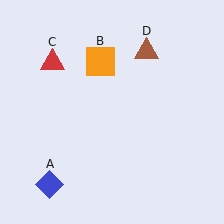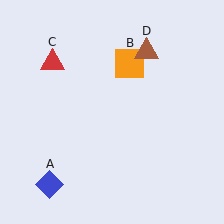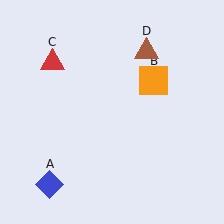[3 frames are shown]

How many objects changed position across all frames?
1 object changed position: orange square (object B).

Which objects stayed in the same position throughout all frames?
Blue diamond (object A) and red triangle (object C) and brown triangle (object D) remained stationary.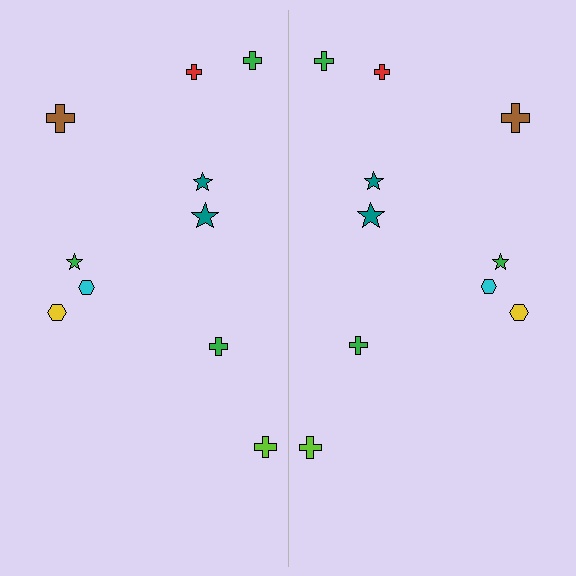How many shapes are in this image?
There are 20 shapes in this image.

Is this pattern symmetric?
Yes, this pattern has bilateral (reflection) symmetry.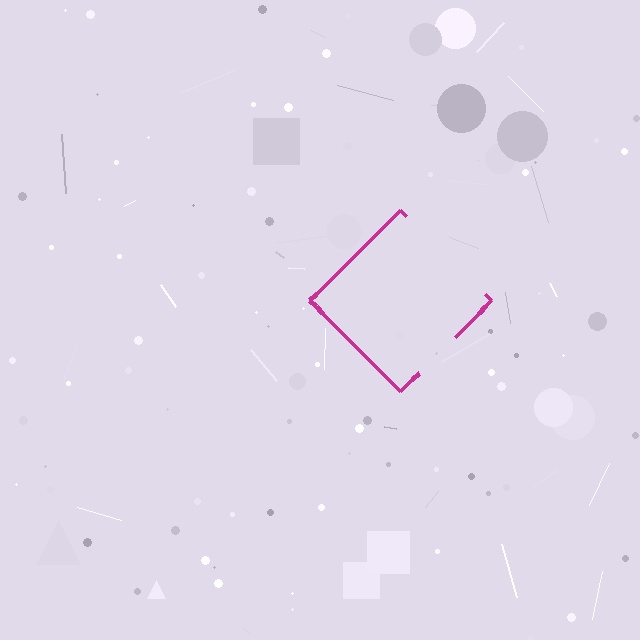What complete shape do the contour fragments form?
The contour fragments form a diamond.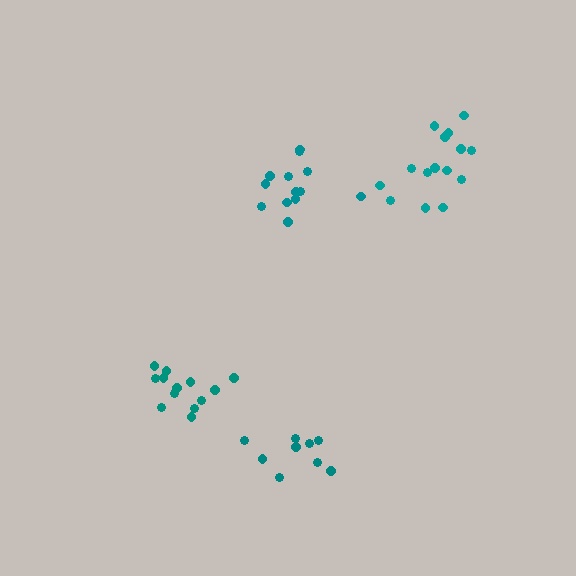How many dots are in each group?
Group 1: 15 dots, Group 2: 13 dots, Group 3: 13 dots, Group 4: 9 dots (50 total).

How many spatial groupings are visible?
There are 4 spatial groupings.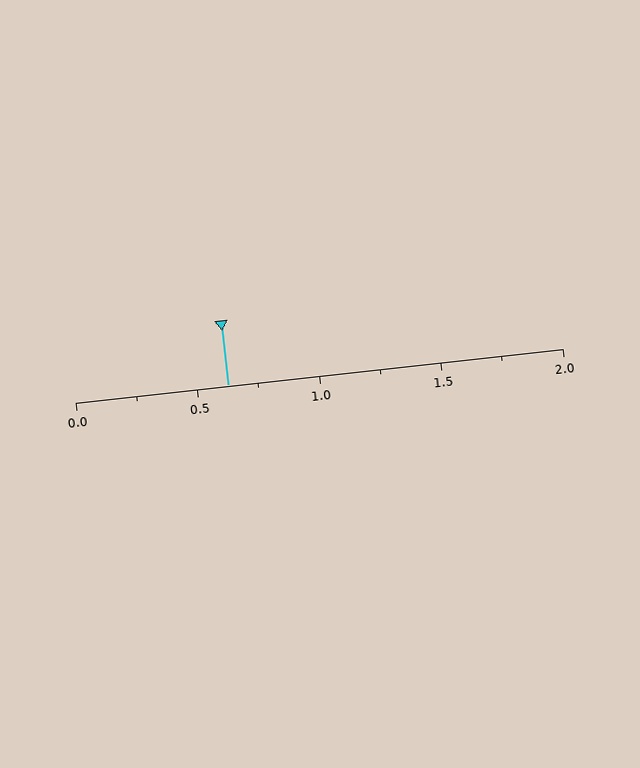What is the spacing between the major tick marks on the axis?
The major ticks are spaced 0.5 apart.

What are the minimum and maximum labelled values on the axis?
The axis runs from 0.0 to 2.0.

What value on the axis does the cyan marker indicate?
The marker indicates approximately 0.62.